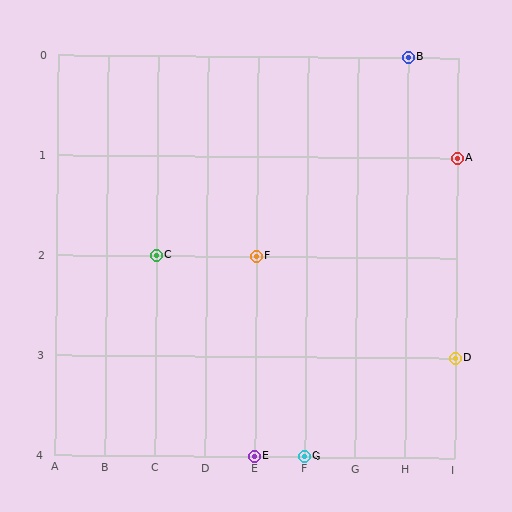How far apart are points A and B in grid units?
Points A and B are 1 column and 1 row apart (about 1.4 grid units diagonally).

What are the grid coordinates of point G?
Point G is at grid coordinates (F, 4).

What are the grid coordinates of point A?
Point A is at grid coordinates (I, 1).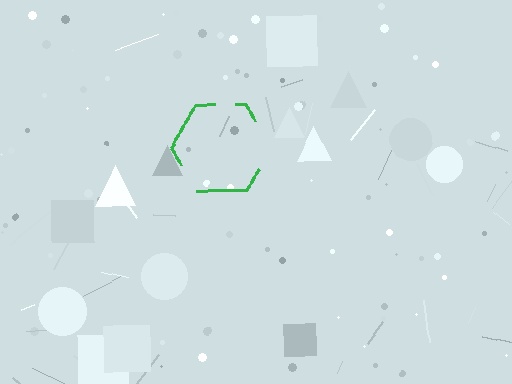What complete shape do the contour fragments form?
The contour fragments form a hexagon.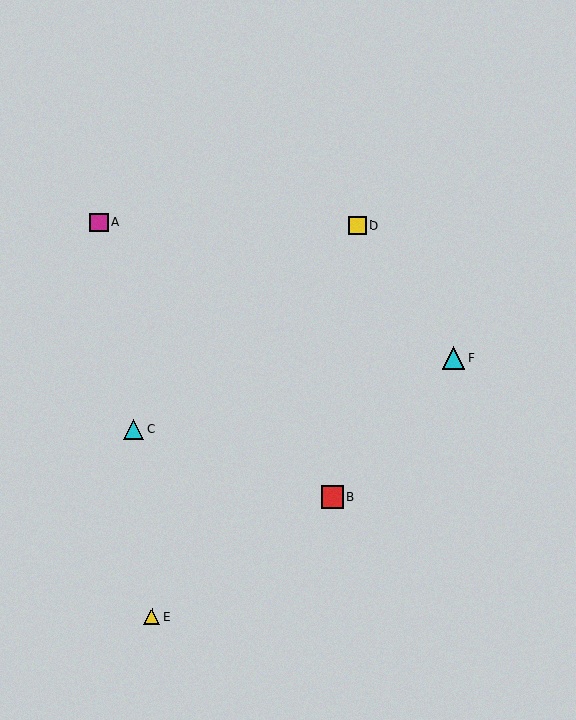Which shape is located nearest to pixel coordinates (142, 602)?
The yellow triangle (labeled E) at (152, 617) is nearest to that location.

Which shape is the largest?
The cyan triangle (labeled F) is the largest.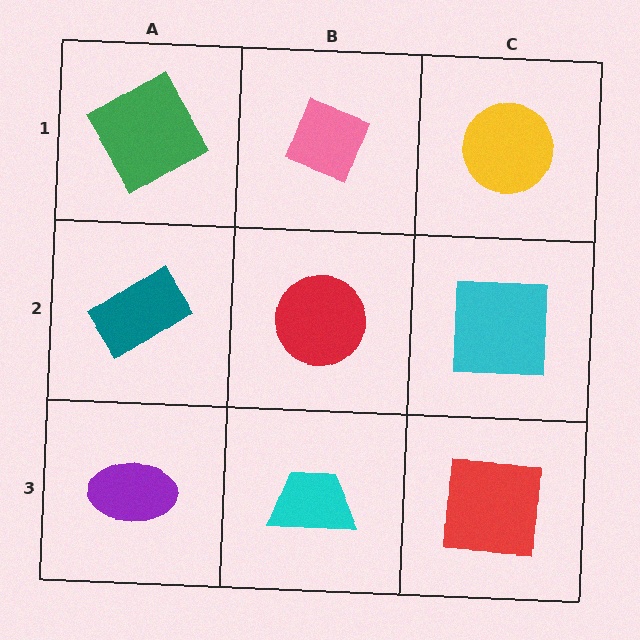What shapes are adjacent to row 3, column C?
A cyan square (row 2, column C), a cyan trapezoid (row 3, column B).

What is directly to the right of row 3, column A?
A cyan trapezoid.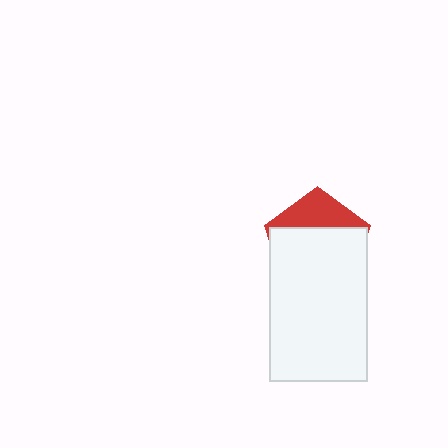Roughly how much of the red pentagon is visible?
A small part of it is visible (roughly 31%).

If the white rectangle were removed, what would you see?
You would see the complete red pentagon.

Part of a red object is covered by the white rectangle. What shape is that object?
It is a pentagon.